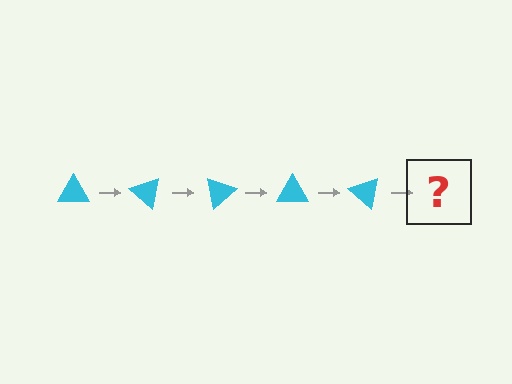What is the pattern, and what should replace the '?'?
The pattern is that the triangle rotates 40 degrees each step. The '?' should be a cyan triangle rotated 200 degrees.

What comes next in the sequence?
The next element should be a cyan triangle rotated 200 degrees.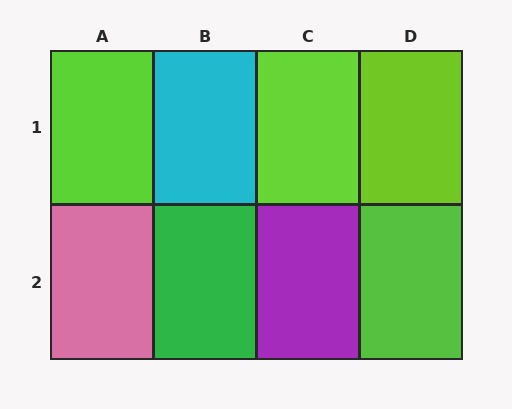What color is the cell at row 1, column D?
Lime.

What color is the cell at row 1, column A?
Lime.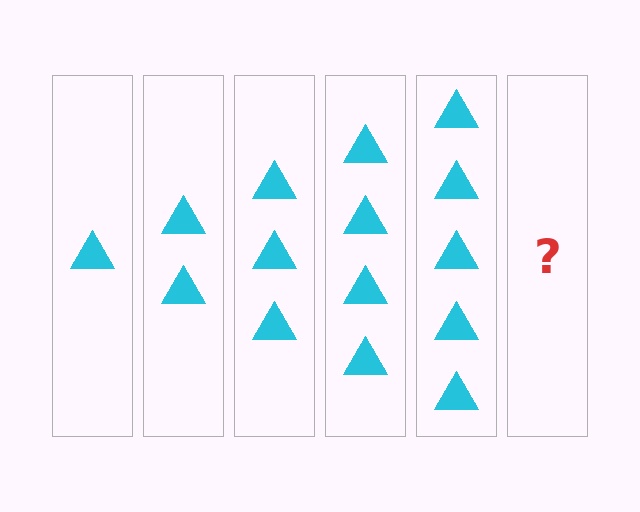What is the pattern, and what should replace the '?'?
The pattern is that each step adds one more triangle. The '?' should be 6 triangles.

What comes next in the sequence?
The next element should be 6 triangles.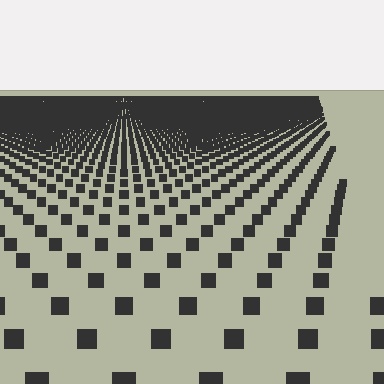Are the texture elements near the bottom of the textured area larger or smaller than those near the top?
Larger. Near the bottom, elements are closer to the viewer and appear at a bigger on-screen size.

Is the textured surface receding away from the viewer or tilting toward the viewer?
The surface is receding away from the viewer. Texture elements get smaller and denser toward the top.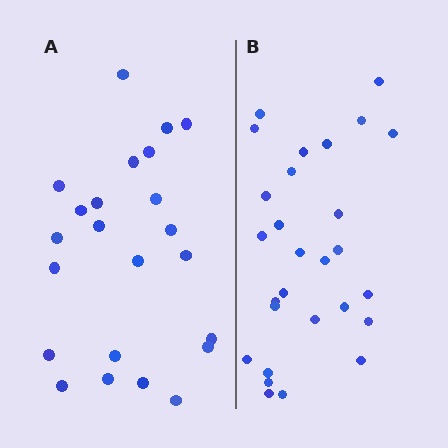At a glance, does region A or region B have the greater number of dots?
Region B (the right region) has more dots.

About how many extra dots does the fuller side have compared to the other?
Region B has about 5 more dots than region A.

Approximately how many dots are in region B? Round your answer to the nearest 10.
About 30 dots. (The exact count is 28, which rounds to 30.)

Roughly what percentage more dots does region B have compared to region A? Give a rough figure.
About 20% more.